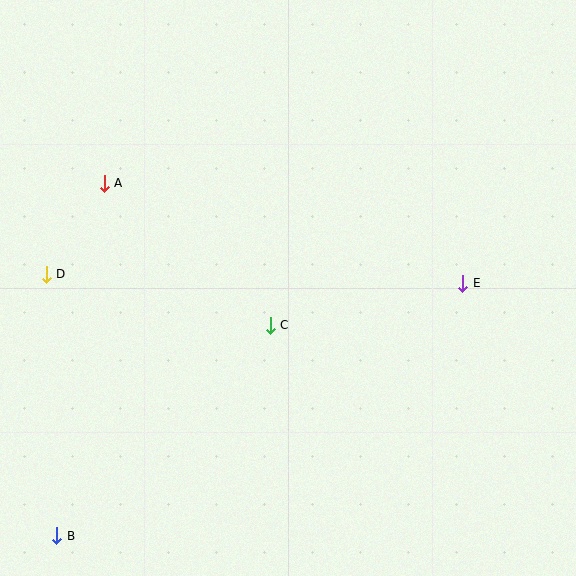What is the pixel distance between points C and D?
The distance between C and D is 230 pixels.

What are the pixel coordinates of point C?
Point C is at (270, 325).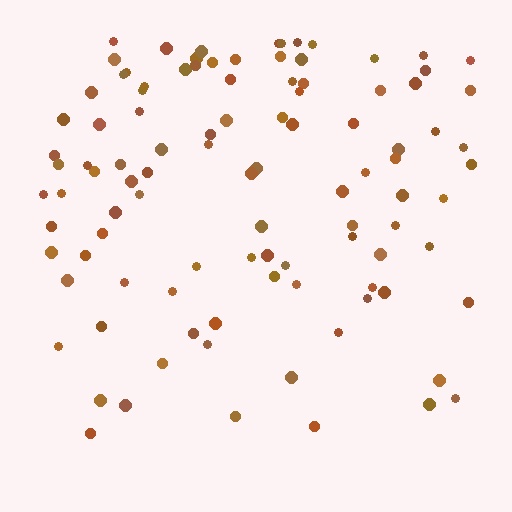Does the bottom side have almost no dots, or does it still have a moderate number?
Still a moderate number, just noticeably fewer than the top.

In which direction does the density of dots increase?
From bottom to top, with the top side densest.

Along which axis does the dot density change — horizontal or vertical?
Vertical.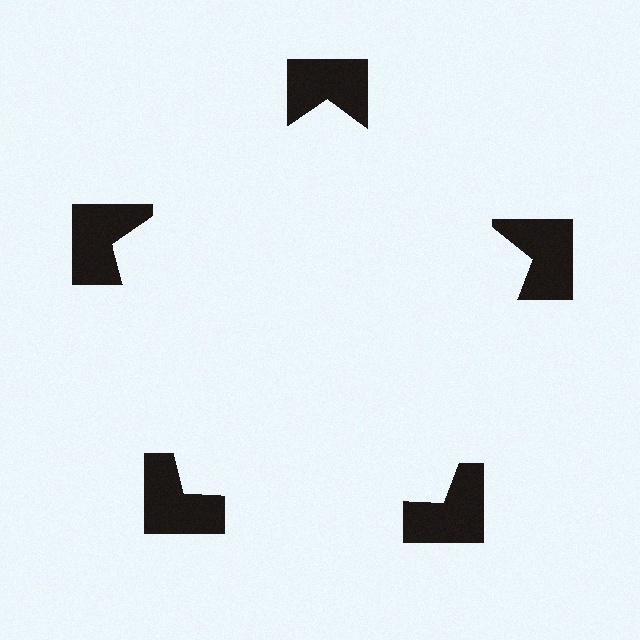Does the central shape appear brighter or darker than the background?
It typically appears slightly brighter than the background, even though no actual brightness change is drawn.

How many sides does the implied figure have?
5 sides.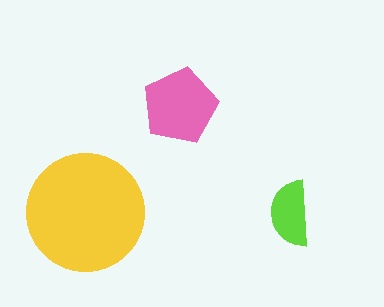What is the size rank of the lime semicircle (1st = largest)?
3rd.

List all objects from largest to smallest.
The yellow circle, the pink pentagon, the lime semicircle.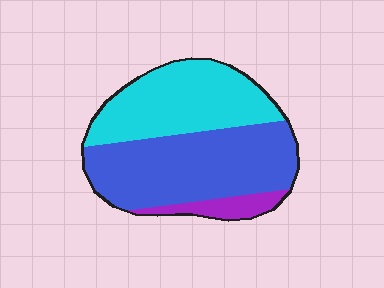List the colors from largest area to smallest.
From largest to smallest: blue, cyan, purple.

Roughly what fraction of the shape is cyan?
Cyan takes up between a quarter and a half of the shape.